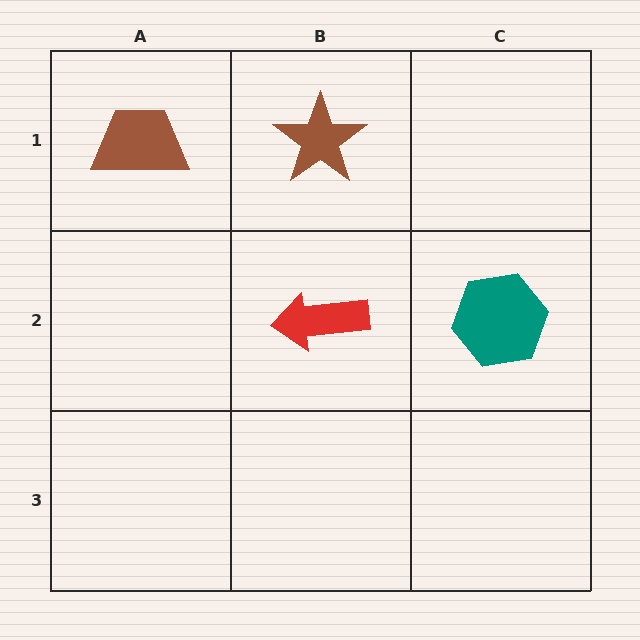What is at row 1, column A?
A brown trapezoid.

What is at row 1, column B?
A brown star.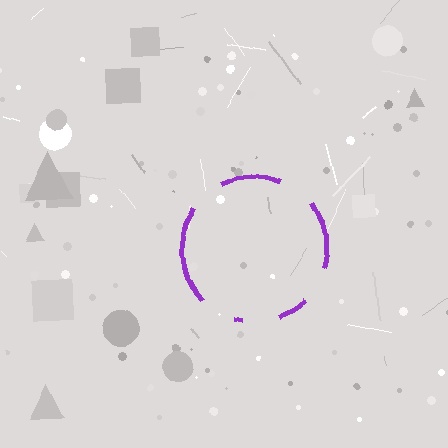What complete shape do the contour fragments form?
The contour fragments form a circle.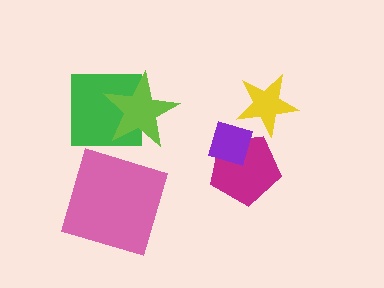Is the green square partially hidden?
Yes, it is partially covered by another shape.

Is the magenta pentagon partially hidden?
Yes, it is partially covered by another shape.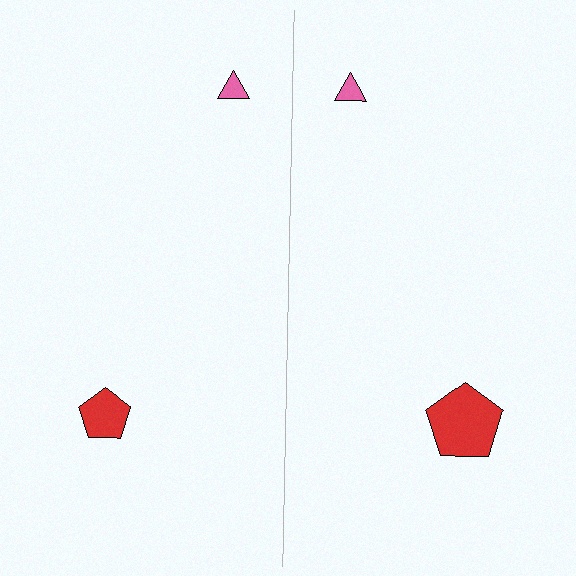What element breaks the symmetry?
The red pentagon on the right side has a different size than its mirror counterpart.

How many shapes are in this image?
There are 4 shapes in this image.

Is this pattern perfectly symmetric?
No, the pattern is not perfectly symmetric. The red pentagon on the right side has a different size than its mirror counterpart.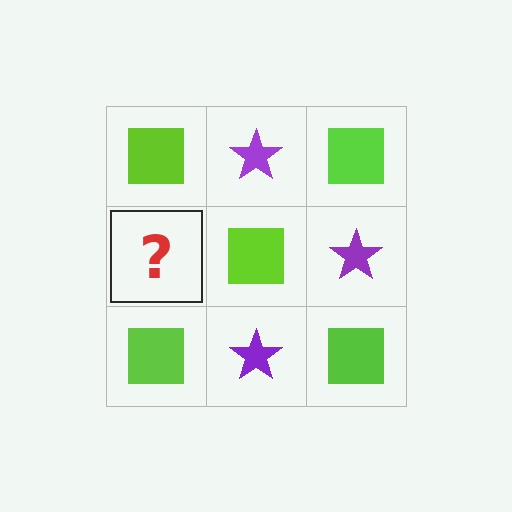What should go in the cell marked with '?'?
The missing cell should contain a purple star.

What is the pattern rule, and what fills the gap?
The rule is that it alternates lime square and purple star in a checkerboard pattern. The gap should be filled with a purple star.